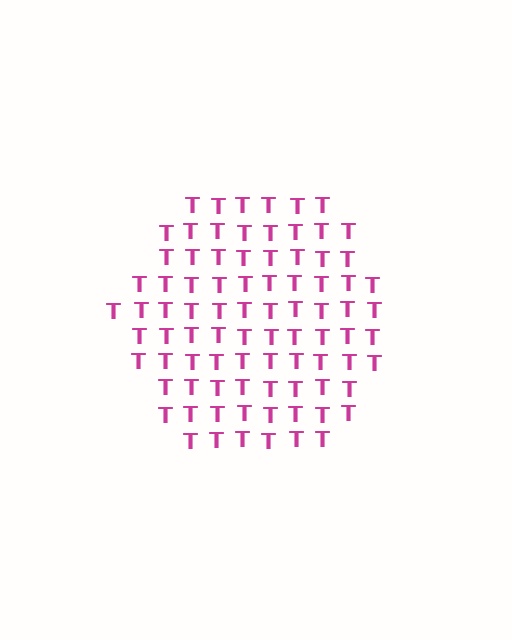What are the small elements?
The small elements are letter T's.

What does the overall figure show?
The overall figure shows a hexagon.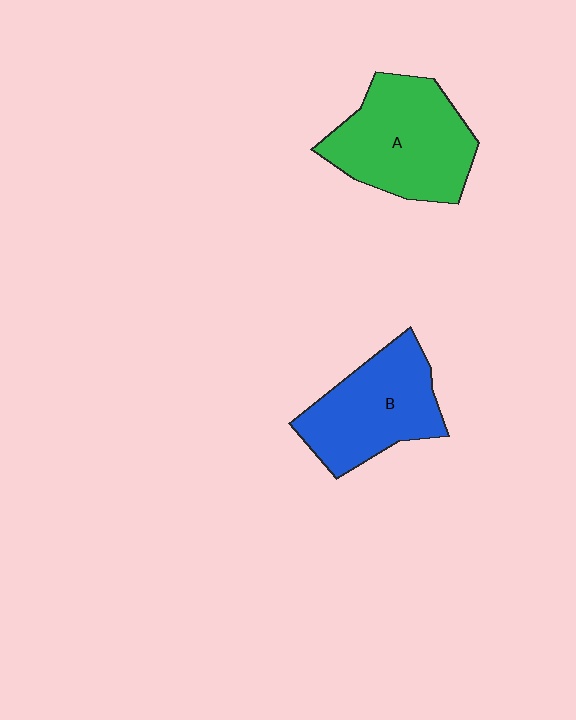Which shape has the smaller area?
Shape B (blue).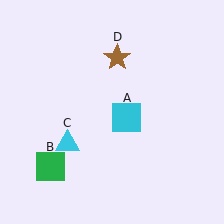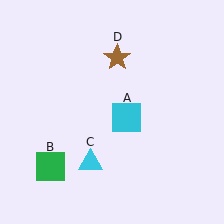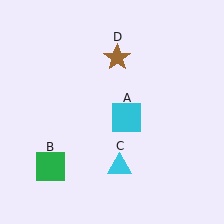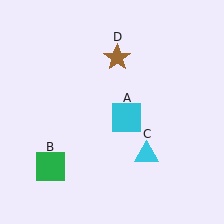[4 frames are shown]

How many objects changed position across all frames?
1 object changed position: cyan triangle (object C).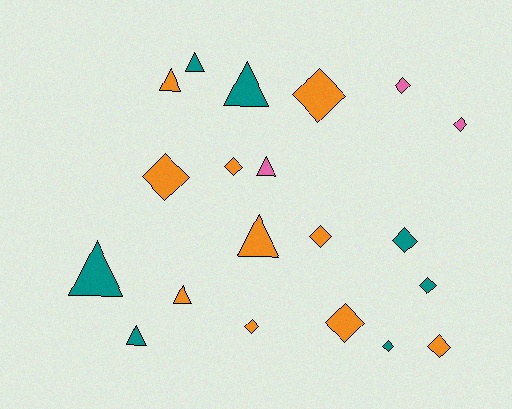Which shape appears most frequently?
Diamond, with 12 objects.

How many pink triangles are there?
There is 1 pink triangle.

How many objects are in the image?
There are 20 objects.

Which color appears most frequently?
Orange, with 10 objects.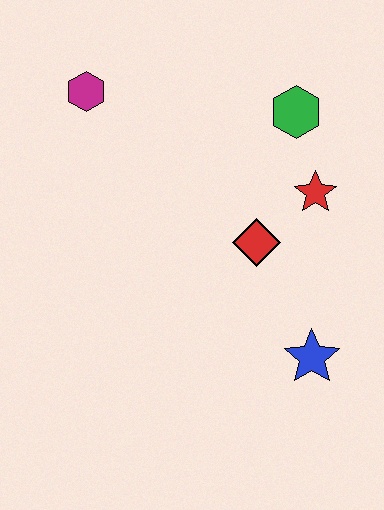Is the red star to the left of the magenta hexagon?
No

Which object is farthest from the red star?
The magenta hexagon is farthest from the red star.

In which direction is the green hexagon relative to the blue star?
The green hexagon is above the blue star.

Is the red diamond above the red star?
No